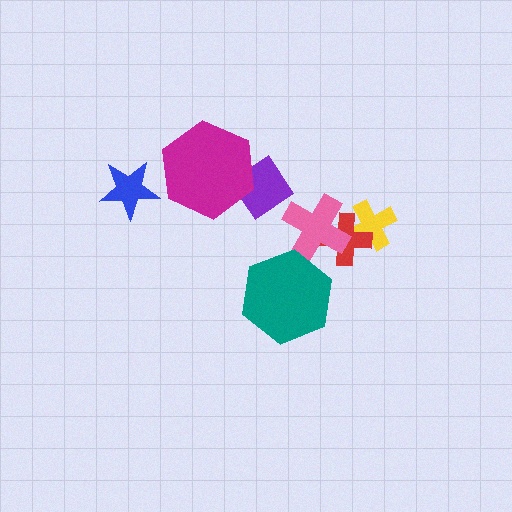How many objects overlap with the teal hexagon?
0 objects overlap with the teal hexagon.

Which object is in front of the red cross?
The pink cross is in front of the red cross.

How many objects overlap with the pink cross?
1 object overlaps with the pink cross.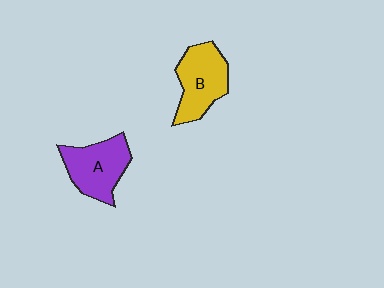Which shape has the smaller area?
Shape B (yellow).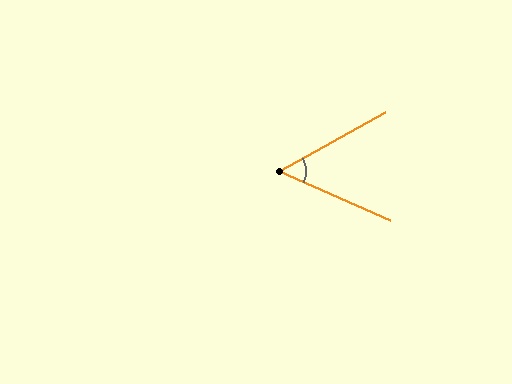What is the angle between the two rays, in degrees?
Approximately 53 degrees.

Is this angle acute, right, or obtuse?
It is acute.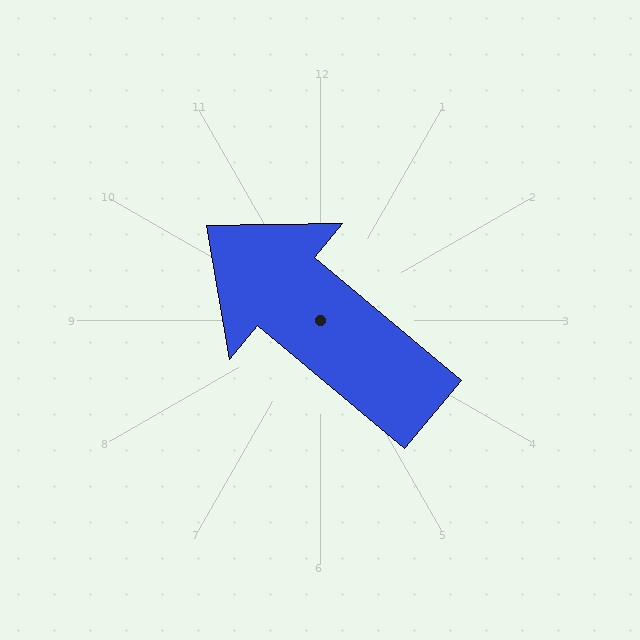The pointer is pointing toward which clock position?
Roughly 10 o'clock.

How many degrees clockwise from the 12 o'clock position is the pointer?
Approximately 310 degrees.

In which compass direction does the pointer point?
Northwest.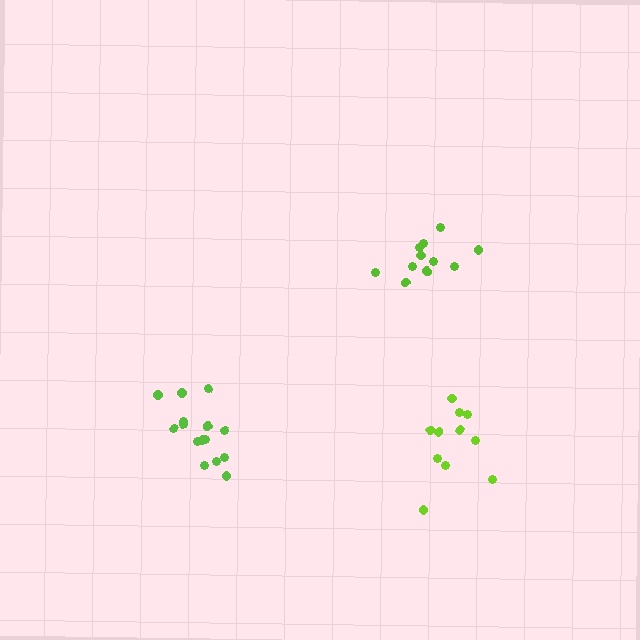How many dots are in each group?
Group 1: 15 dots, Group 2: 11 dots, Group 3: 11 dots (37 total).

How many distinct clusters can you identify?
There are 3 distinct clusters.